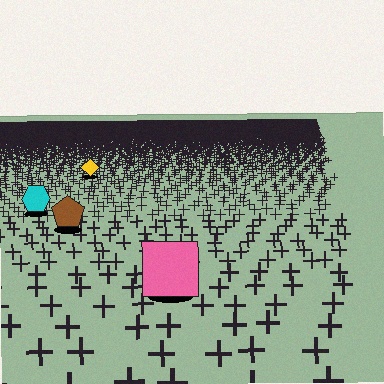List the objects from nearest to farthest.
From nearest to farthest: the pink square, the brown pentagon, the cyan hexagon, the yellow diamond.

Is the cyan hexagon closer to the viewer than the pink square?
No. The pink square is closer — you can tell from the texture gradient: the ground texture is coarser near it.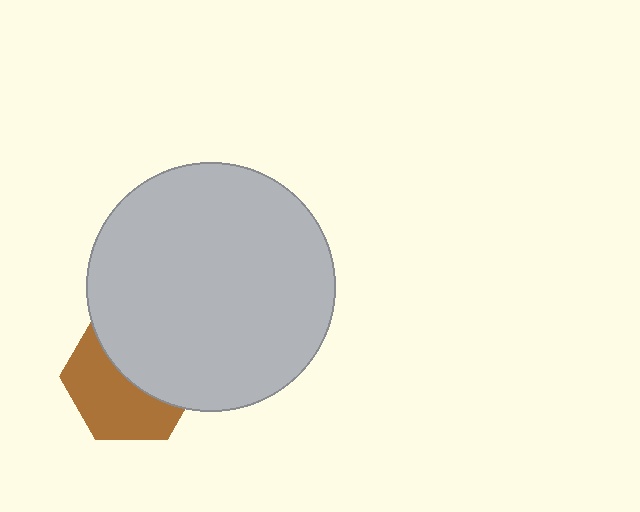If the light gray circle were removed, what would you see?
You would see the complete brown hexagon.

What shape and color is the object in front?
The object in front is a light gray circle.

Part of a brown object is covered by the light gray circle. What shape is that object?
It is a hexagon.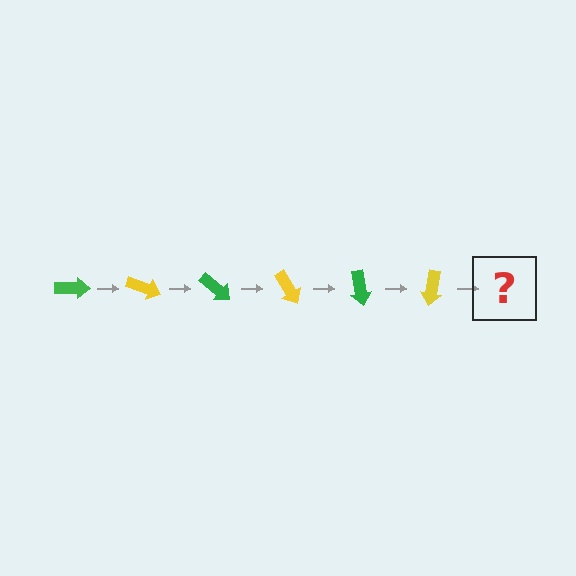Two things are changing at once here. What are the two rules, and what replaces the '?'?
The two rules are that it rotates 20 degrees each step and the color cycles through green and yellow. The '?' should be a green arrow, rotated 120 degrees from the start.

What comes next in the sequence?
The next element should be a green arrow, rotated 120 degrees from the start.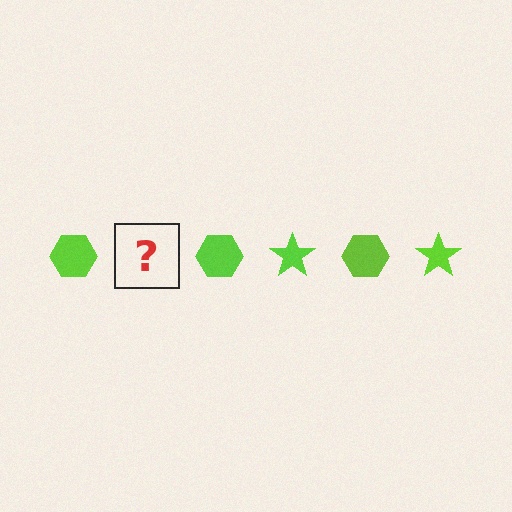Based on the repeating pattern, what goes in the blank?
The blank should be a lime star.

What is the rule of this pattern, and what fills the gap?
The rule is that the pattern cycles through hexagon, star shapes in lime. The gap should be filled with a lime star.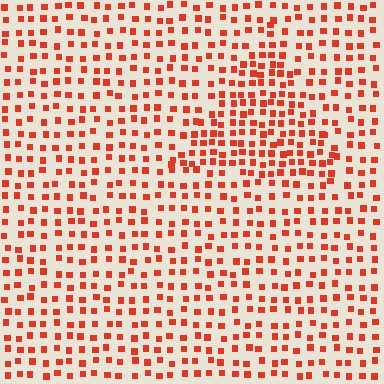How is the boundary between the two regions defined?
The boundary is defined by a change in element density (approximately 1.6x ratio). All elements are the same color, size, and shape.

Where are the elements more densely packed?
The elements are more densely packed inside the triangle boundary.